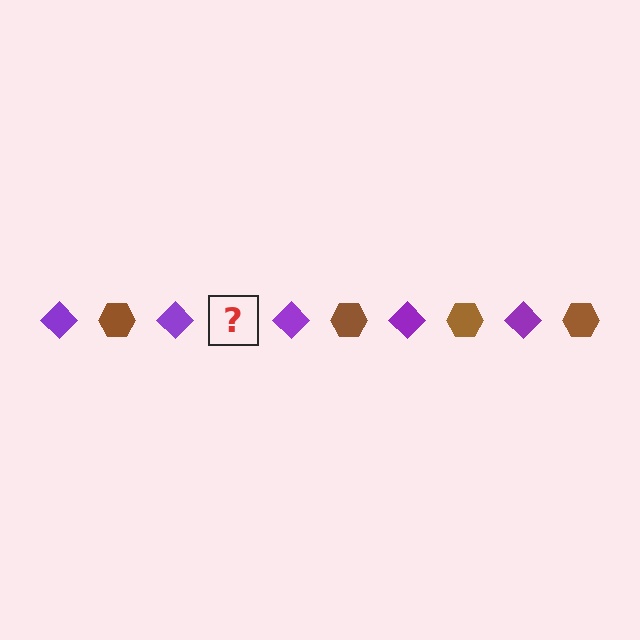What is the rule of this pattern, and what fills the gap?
The rule is that the pattern alternates between purple diamond and brown hexagon. The gap should be filled with a brown hexagon.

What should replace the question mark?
The question mark should be replaced with a brown hexagon.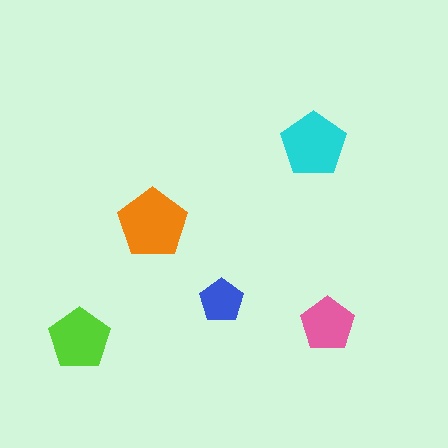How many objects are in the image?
There are 5 objects in the image.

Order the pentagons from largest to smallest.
the orange one, the cyan one, the lime one, the pink one, the blue one.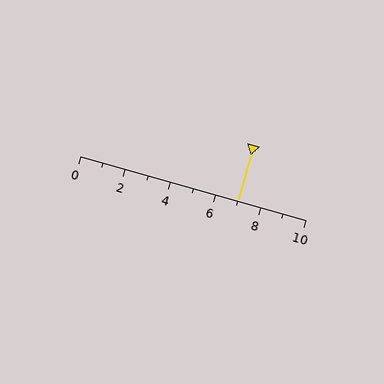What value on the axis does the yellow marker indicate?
The marker indicates approximately 7.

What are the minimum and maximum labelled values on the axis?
The axis runs from 0 to 10.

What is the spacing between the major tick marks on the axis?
The major ticks are spaced 2 apart.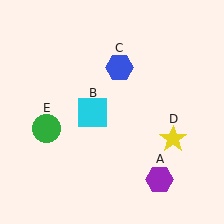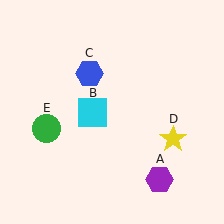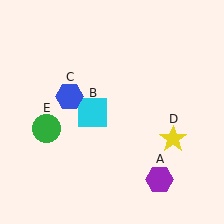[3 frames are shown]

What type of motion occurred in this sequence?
The blue hexagon (object C) rotated counterclockwise around the center of the scene.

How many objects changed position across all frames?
1 object changed position: blue hexagon (object C).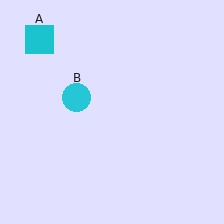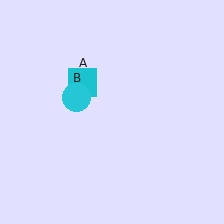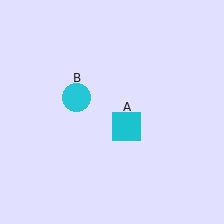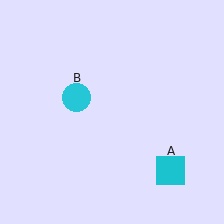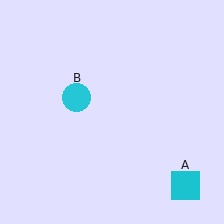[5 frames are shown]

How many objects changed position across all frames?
1 object changed position: cyan square (object A).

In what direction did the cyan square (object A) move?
The cyan square (object A) moved down and to the right.